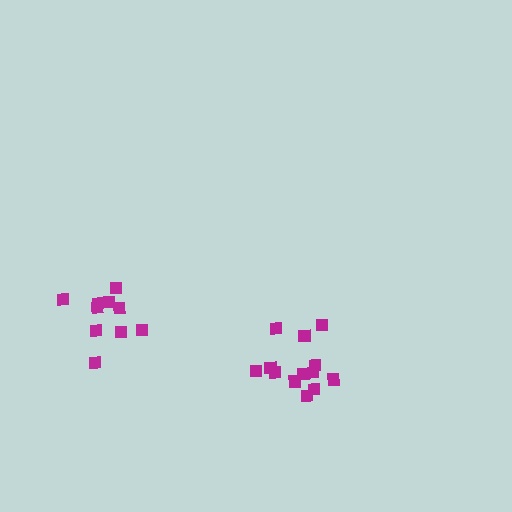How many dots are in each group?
Group 1: 13 dots, Group 2: 10 dots (23 total).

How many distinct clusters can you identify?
There are 2 distinct clusters.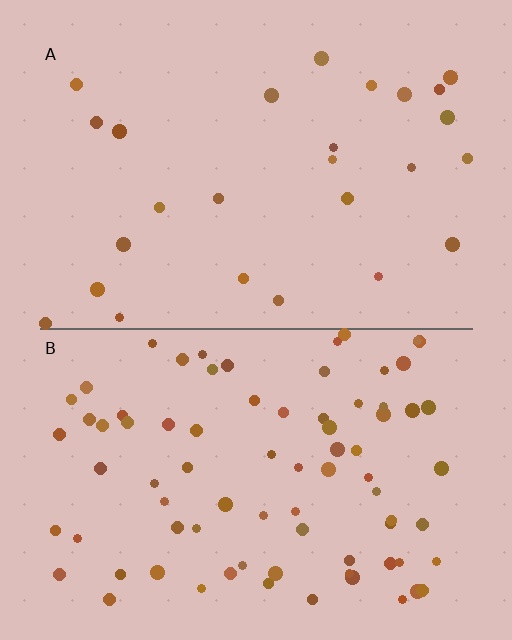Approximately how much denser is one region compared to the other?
Approximately 3.1× — region B over region A.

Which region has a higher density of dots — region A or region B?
B (the bottom).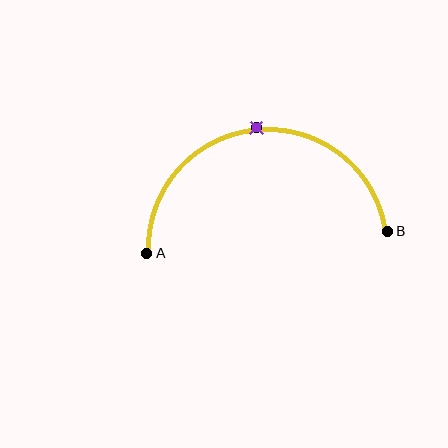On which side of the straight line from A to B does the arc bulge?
The arc bulges above the straight line connecting A and B.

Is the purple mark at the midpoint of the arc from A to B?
Yes. The purple mark lies on the arc at equal arc-length from both A and B — it is the arc midpoint.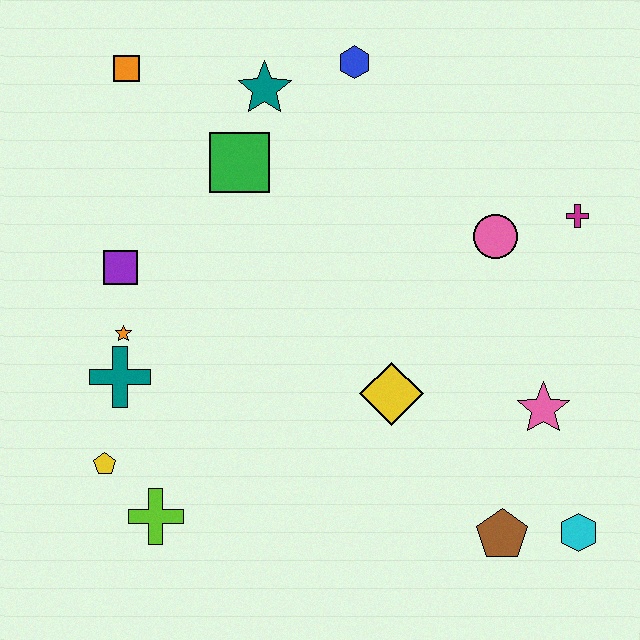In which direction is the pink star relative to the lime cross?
The pink star is to the right of the lime cross.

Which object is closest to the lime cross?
The yellow pentagon is closest to the lime cross.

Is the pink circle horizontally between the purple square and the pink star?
Yes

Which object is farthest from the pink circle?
The yellow pentagon is farthest from the pink circle.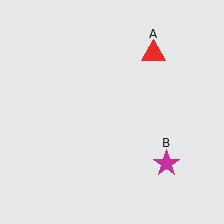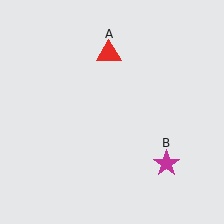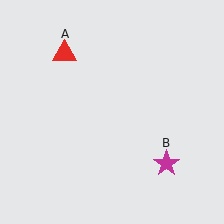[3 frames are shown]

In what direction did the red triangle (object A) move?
The red triangle (object A) moved left.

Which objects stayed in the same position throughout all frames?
Magenta star (object B) remained stationary.